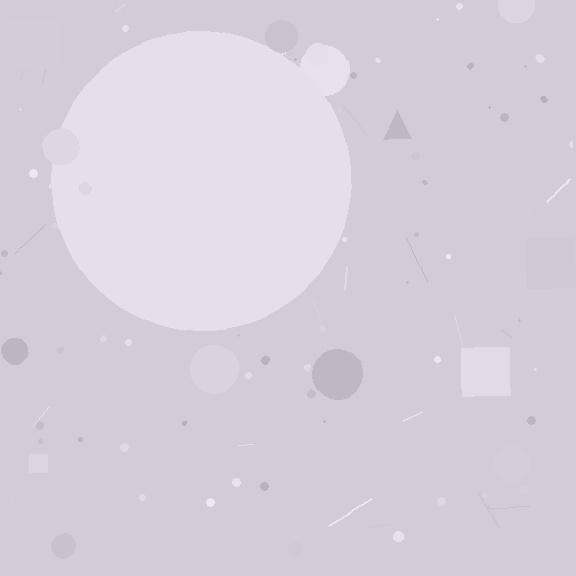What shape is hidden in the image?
A circle is hidden in the image.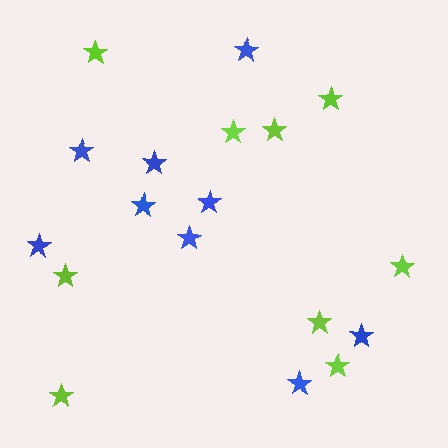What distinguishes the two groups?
There are 2 groups: one group of blue stars (9) and one group of lime stars (9).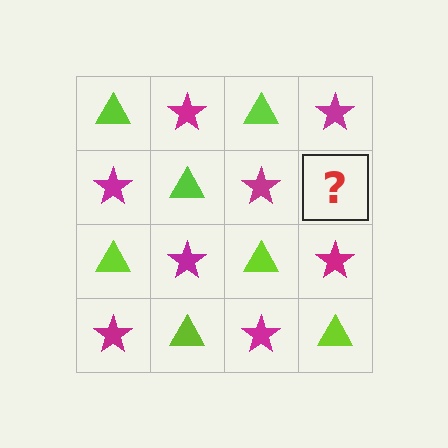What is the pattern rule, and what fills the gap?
The rule is that it alternates lime triangle and magenta star in a checkerboard pattern. The gap should be filled with a lime triangle.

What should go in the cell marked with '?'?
The missing cell should contain a lime triangle.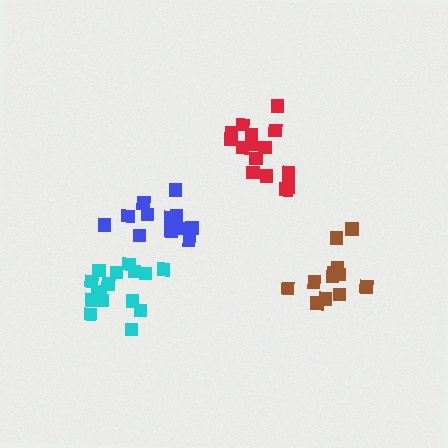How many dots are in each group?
Group 1: 12 dots, Group 2: 16 dots, Group 3: 15 dots, Group 4: 12 dots (55 total).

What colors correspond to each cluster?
The clusters are colored: brown, cyan, red, blue.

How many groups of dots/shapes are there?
There are 4 groups.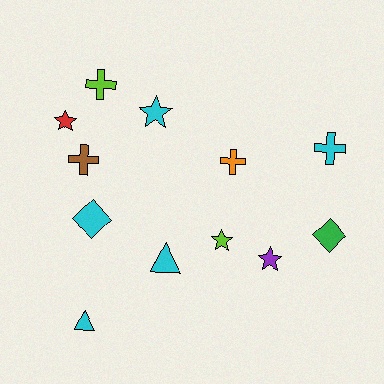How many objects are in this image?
There are 12 objects.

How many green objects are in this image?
There is 1 green object.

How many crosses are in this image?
There are 4 crosses.